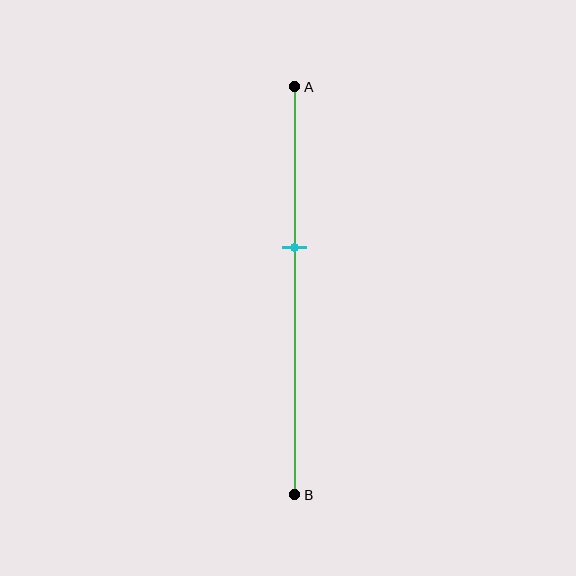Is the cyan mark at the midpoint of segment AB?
No, the mark is at about 40% from A, not at the 50% midpoint.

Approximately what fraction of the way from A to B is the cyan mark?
The cyan mark is approximately 40% of the way from A to B.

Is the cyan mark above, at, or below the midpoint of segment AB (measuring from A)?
The cyan mark is above the midpoint of segment AB.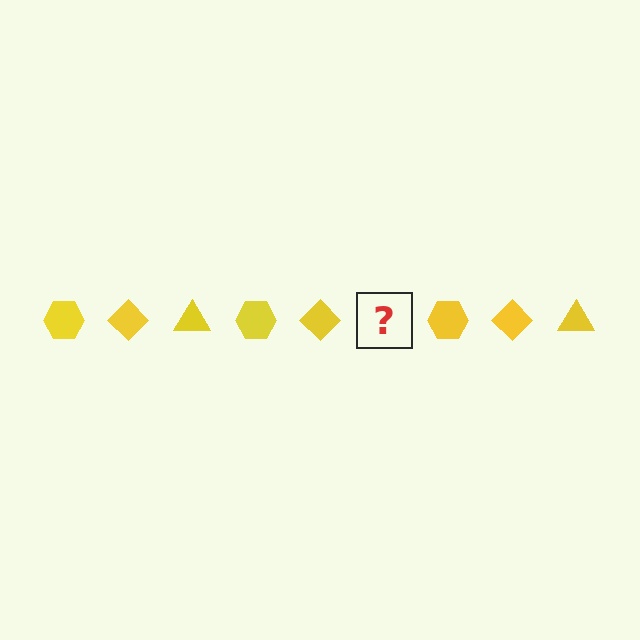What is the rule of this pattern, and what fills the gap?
The rule is that the pattern cycles through hexagon, diamond, triangle shapes in yellow. The gap should be filled with a yellow triangle.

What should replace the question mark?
The question mark should be replaced with a yellow triangle.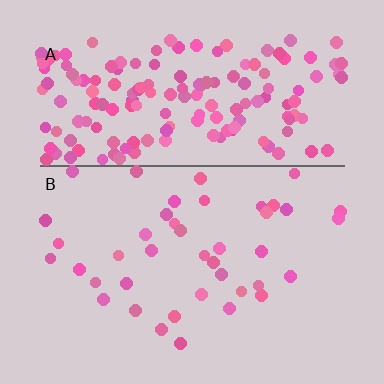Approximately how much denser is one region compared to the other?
Approximately 4.3× — region A over region B.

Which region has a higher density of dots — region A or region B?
A (the top).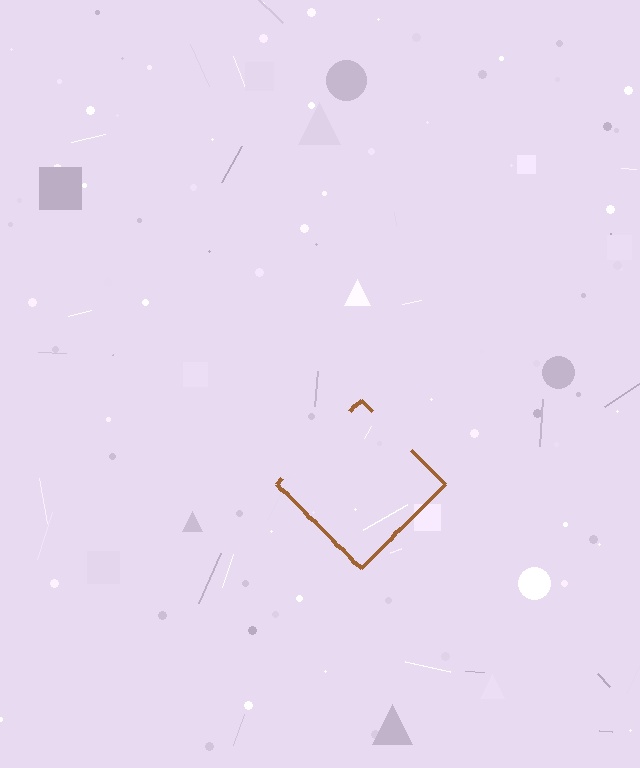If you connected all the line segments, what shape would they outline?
They would outline a diamond.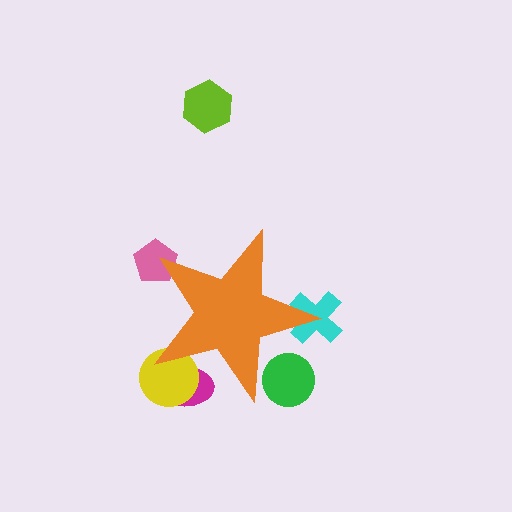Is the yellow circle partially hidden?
Yes, the yellow circle is partially hidden behind the orange star.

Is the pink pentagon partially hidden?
Yes, the pink pentagon is partially hidden behind the orange star.